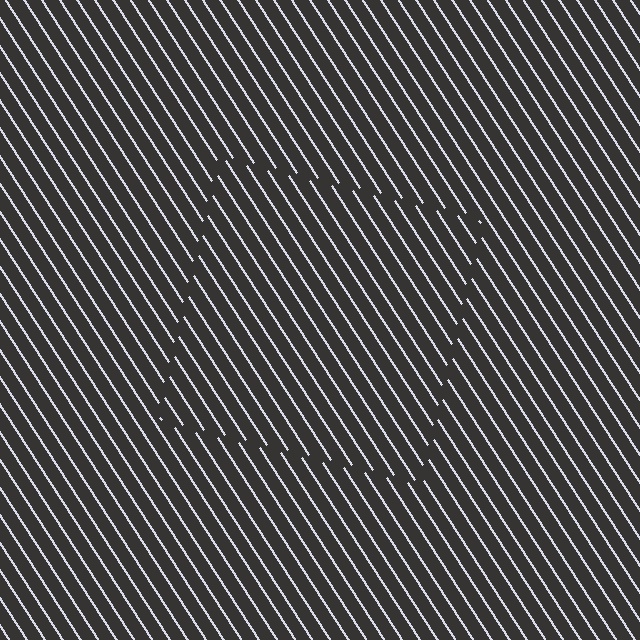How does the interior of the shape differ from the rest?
The interior of the shape contains the same grating, shifted by half a period — the contour is defined by the phase discontinuity where line-ends from the inner and outer gratings abut.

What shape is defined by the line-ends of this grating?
An illusory square. The interior of the shape contains the same grating, shifted by half a period — the contour is defined by the phase discontinuity where line-ends from the inner and outer gratings abut.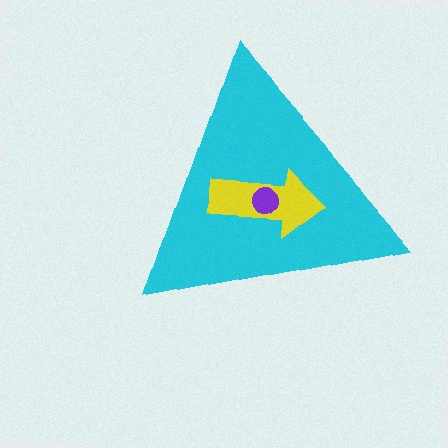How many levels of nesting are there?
3.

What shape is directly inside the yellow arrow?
The purple circle.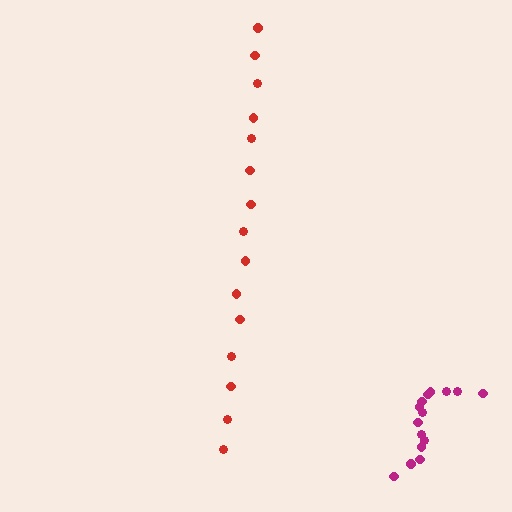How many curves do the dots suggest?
There are 2 distinct paths.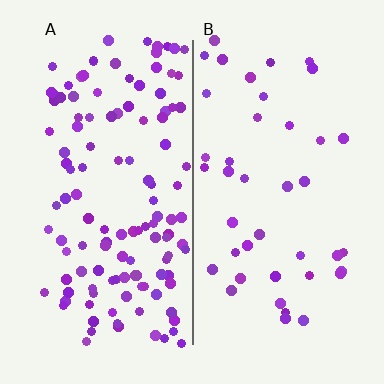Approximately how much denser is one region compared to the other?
Approximately 3.0× — region A over region B.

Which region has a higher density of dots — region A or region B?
A (the left).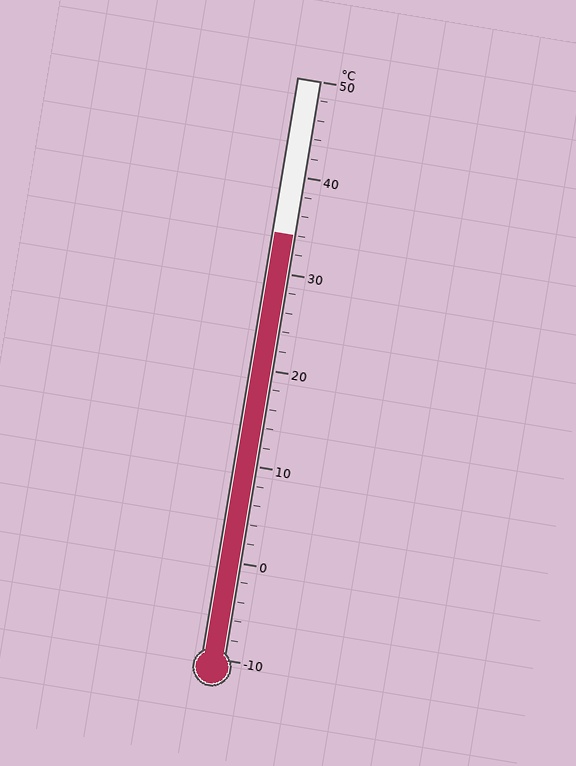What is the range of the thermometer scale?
The thermometer scale ranges from -10°C to 50°C.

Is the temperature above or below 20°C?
The temperature is above 20°C.